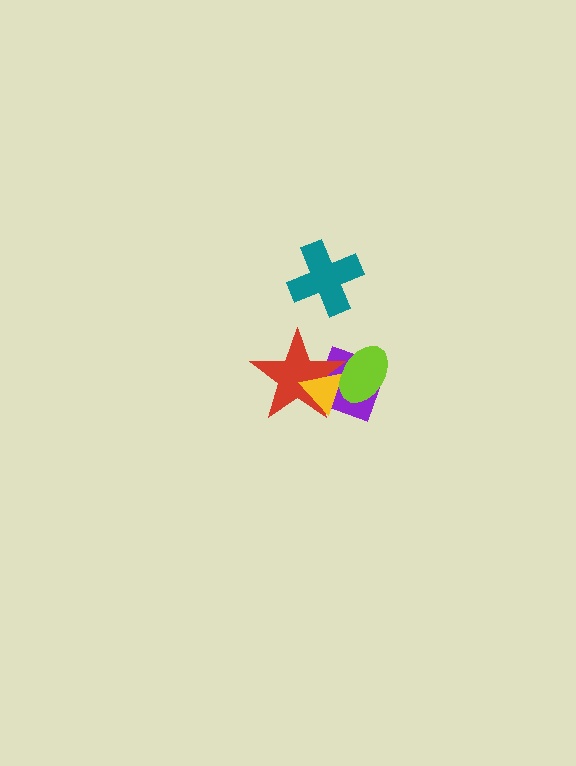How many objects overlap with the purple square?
3 objects overlap with the purple square.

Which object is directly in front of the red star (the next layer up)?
The yellow triangle is directly in front of the red star.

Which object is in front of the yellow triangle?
The lime ellipse is in front of the yellow triangle.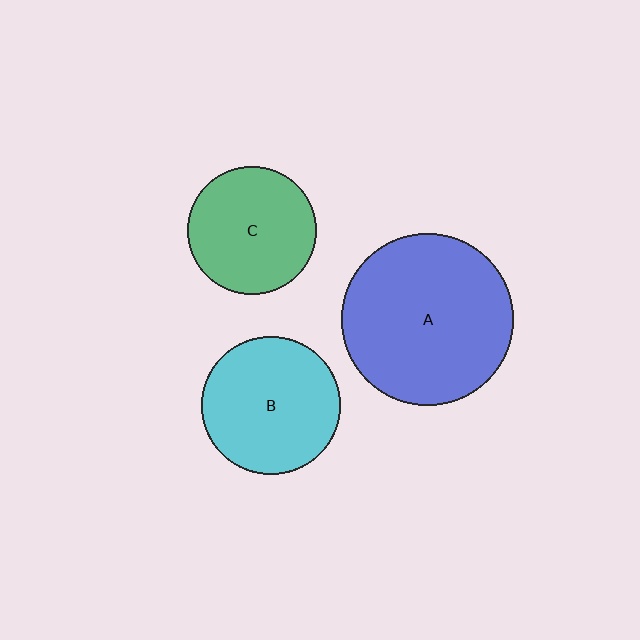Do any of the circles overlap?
No, none of the circles overlap.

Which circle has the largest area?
Circle A (blue).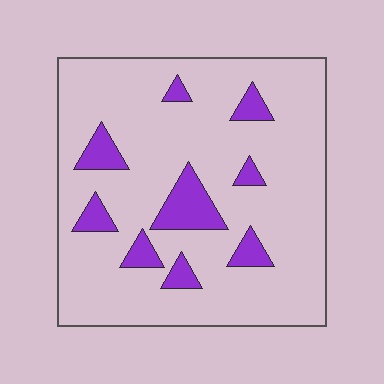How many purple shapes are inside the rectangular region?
9.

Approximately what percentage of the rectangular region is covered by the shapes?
Approximately 15%.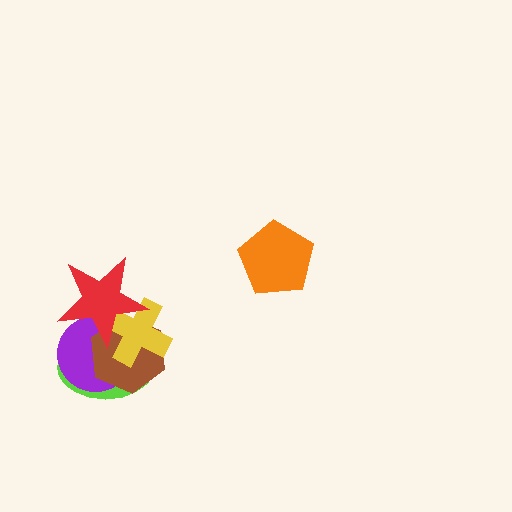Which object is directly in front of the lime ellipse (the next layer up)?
The purple circle is directly in front of the lime ellipse.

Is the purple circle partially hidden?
Yes, it is partially covered by another shape.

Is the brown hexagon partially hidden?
Yes, it is partially covered by another shape.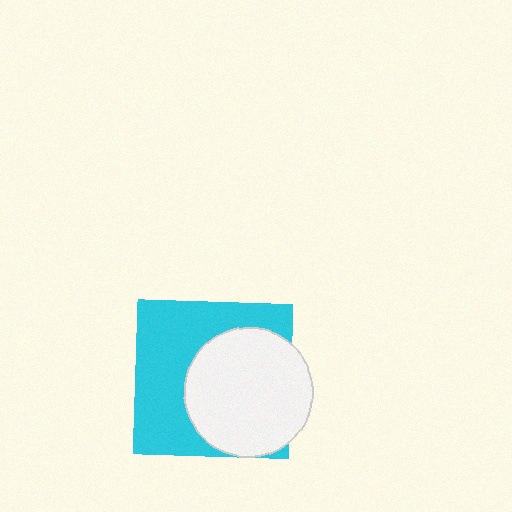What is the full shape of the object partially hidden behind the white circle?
The partially hidden object is a cyan square.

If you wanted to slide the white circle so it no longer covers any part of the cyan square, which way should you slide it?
Slide it right — that is the most direct way to separate the two shapes.